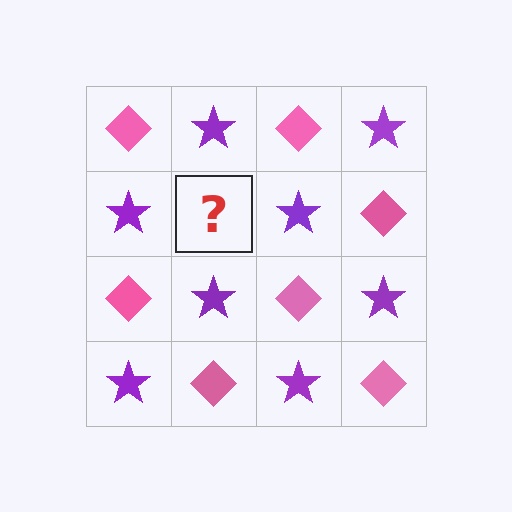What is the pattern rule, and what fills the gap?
The rule is that it alternates pink diamond and purple star in a checkerboard pattern. The gap should be filled with a pink diamond.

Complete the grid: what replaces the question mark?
The question mark should be replaced with a pink diamond.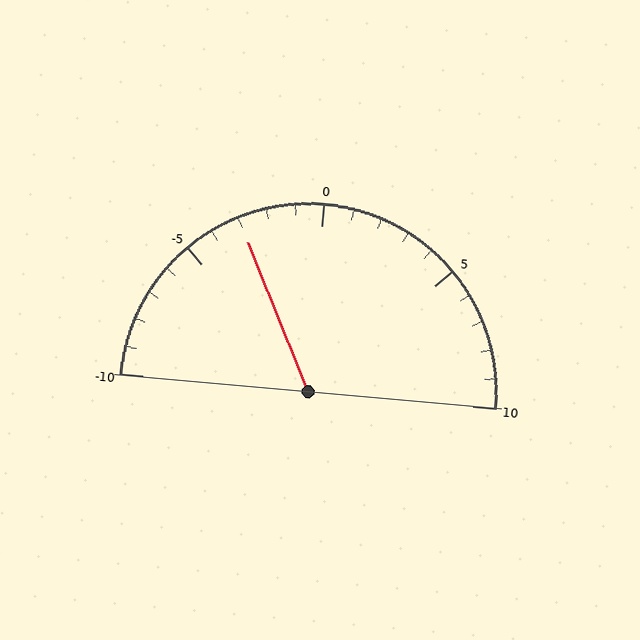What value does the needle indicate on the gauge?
The needle indicates approximately -3.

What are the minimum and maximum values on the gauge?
The gauge ranges from -10 to 10.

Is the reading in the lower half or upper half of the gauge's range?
The reading is in the lower half of the range (-10 to 10).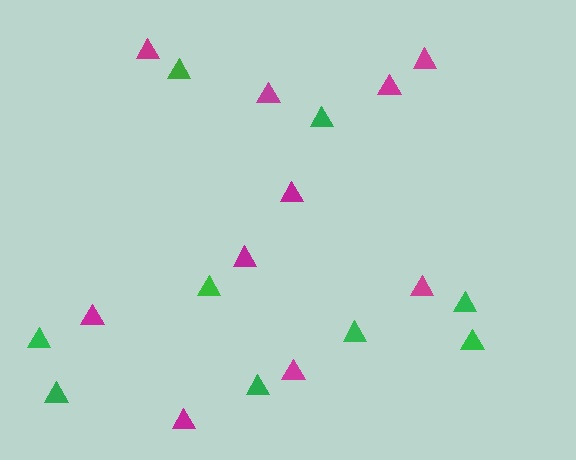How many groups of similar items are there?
There are 2 groups: one group of magenta triangles (10) and one group of green triangles (9).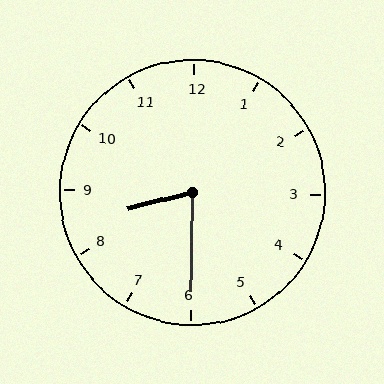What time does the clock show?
8:30.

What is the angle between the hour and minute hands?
Approximately 75 degrees.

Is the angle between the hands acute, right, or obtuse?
It is acute.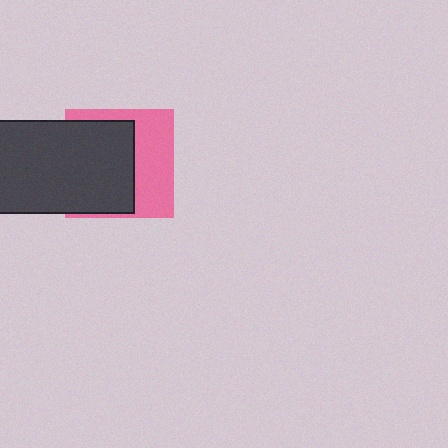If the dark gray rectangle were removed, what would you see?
You would see the complete pink square.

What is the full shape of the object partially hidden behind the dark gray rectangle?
The partially hidden object is a pink square.